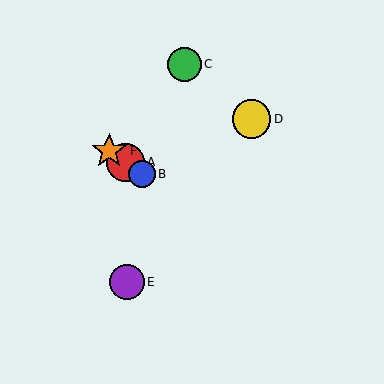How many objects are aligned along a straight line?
3 objects (A, B, F) are aligned along a straight line.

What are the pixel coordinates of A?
Object A is at (125, 162).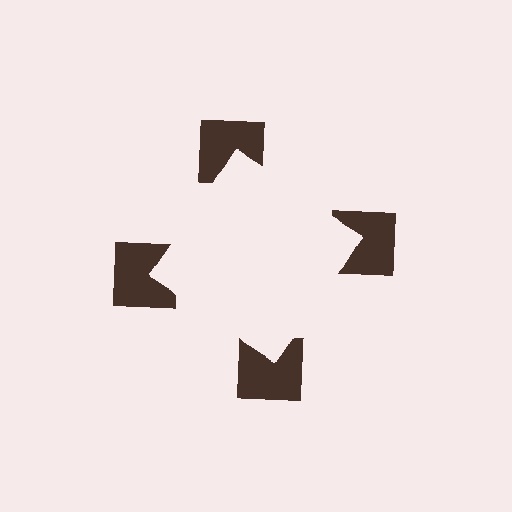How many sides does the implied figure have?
4 sides.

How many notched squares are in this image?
There are 4 — one at each vertex of the illusory square.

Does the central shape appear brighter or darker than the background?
It typically appears slightly brighter than the background, even though no actual brightness change is drawn.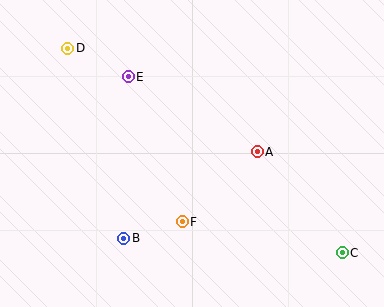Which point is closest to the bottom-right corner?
Point C is closest to the bottom-right corner.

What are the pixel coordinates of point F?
Point F is at (182, 222).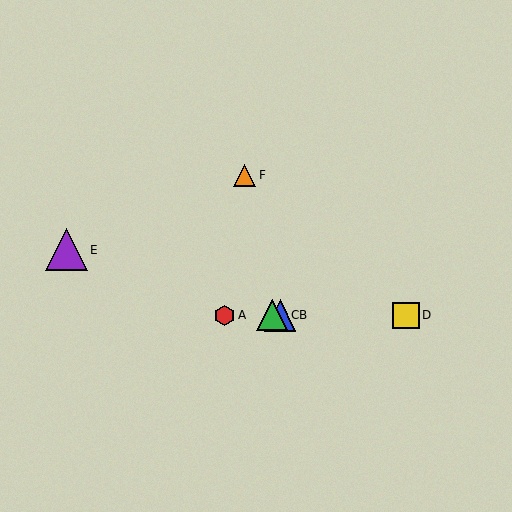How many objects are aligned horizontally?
4 objects (A, B, C, D) are aligned horizontally.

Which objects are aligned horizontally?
Objects A, B, C, D are aligned horizontally.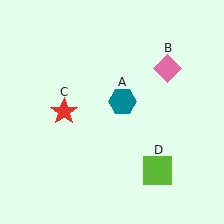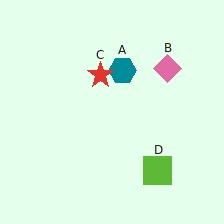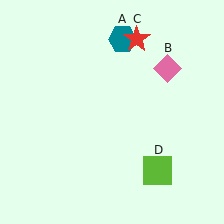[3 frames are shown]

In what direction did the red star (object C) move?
The red star (object C) moved up and to the right.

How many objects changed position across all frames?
2 objects changed position: teal hexagon (object A), red star (object C).